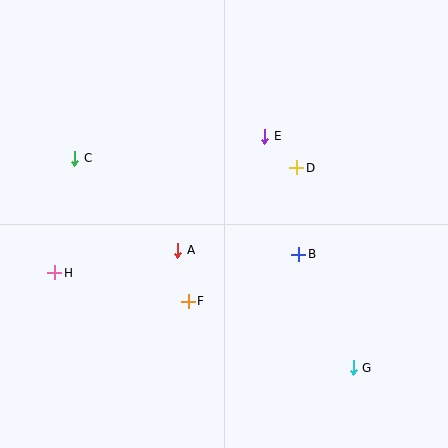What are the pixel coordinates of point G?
Point G is at (353, 368).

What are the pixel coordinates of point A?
Point A is at (178, 250).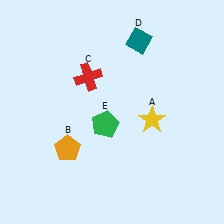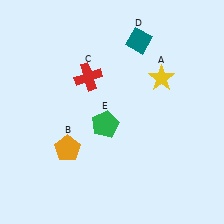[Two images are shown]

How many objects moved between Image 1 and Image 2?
1 object moved between the two images.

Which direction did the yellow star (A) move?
The yellow star (A) moved up.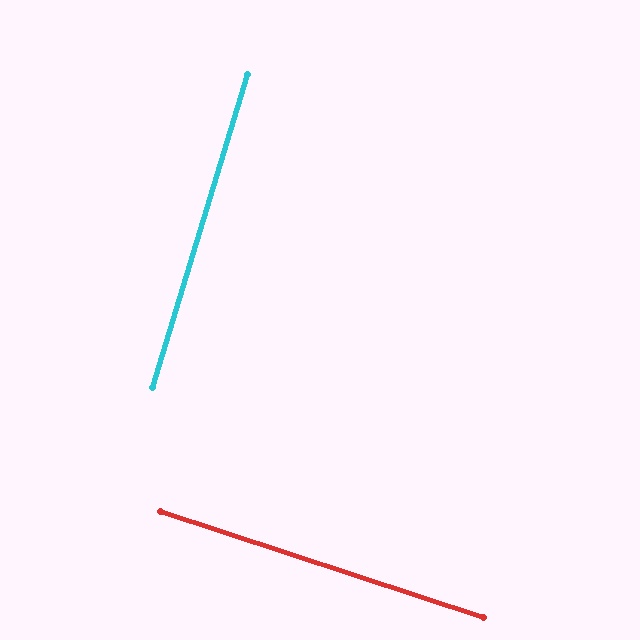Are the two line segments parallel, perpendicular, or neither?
Perpendicular — they meet at approximately 89°.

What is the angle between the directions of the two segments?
Approximately 89 degrees.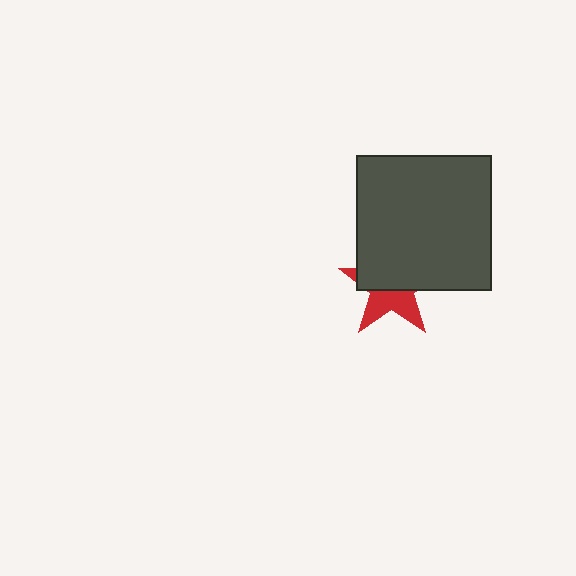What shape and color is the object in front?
The object in front is a dark gray square.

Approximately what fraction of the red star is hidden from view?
Roughly 58% of the red star is hidden behind the dark gray square.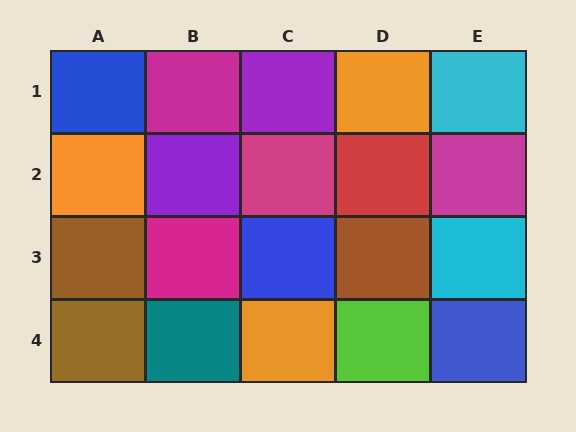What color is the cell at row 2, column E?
Magenta.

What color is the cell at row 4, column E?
Blue.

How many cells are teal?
1 cell is teal.